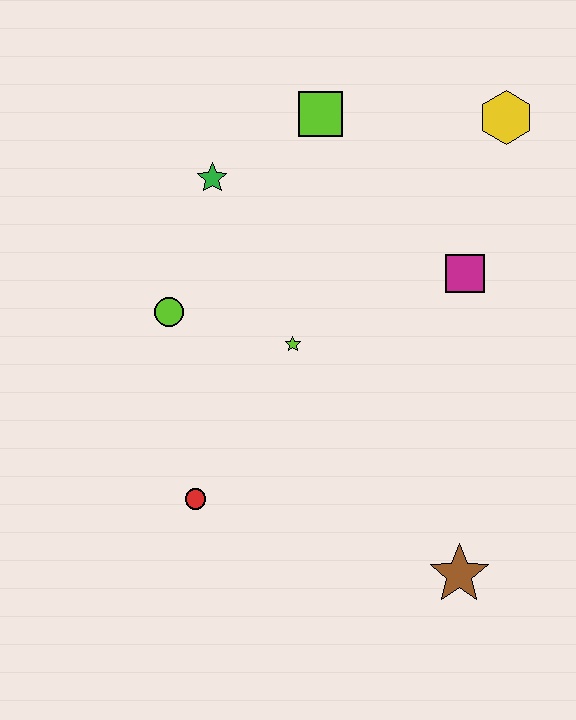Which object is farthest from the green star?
The brown star is farthest from the green star.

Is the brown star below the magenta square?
Yes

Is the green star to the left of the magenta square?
Yes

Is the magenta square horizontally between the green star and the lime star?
No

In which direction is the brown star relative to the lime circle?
The brown star is to the right of the lime circle.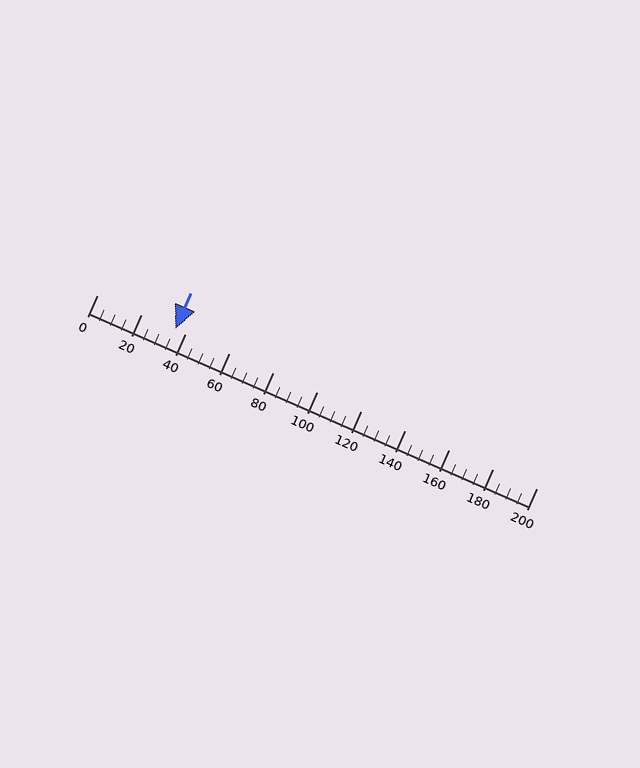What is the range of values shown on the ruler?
The ruler shows values from 0 to 200.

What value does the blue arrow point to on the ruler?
The blue arrow points to approximately 36.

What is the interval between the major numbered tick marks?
The major tick marks are spaced 20 units apart.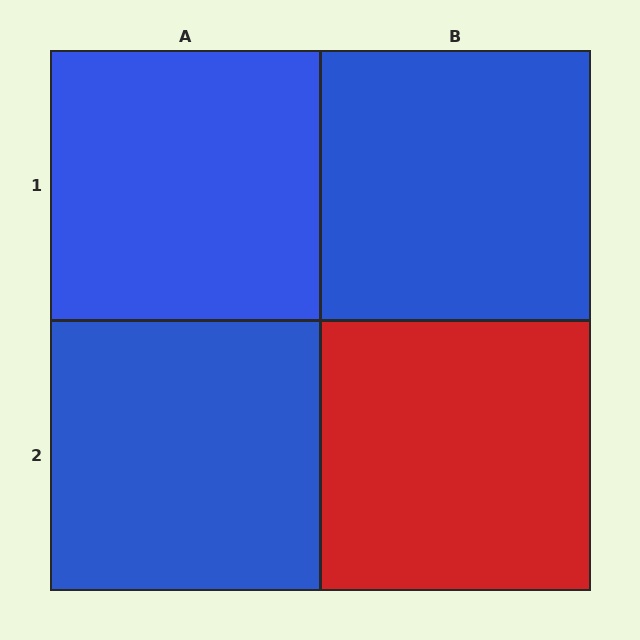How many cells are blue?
3 cells are blue.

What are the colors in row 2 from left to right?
Blue, red.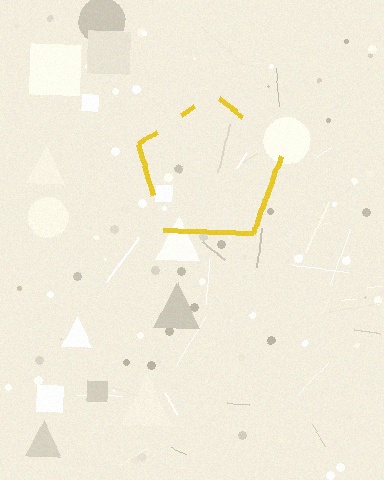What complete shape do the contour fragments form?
The contour fragments form a pentagon.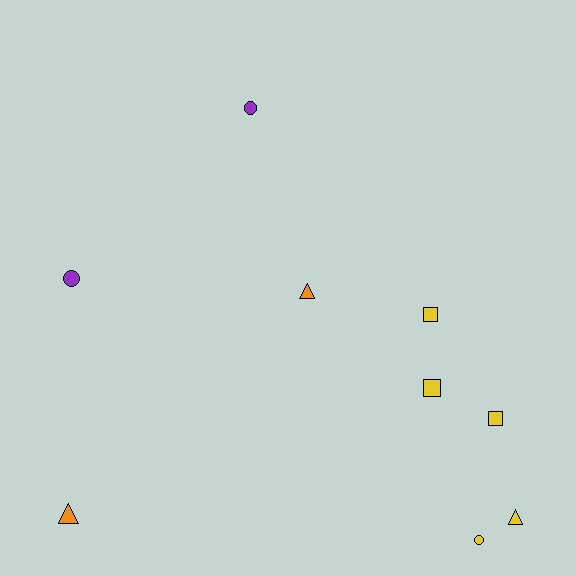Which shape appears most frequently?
Triangle, with 3 objects.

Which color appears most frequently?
Yellow, with 5 objects.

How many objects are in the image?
There are 9 objects.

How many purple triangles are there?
There are no purple triangles.